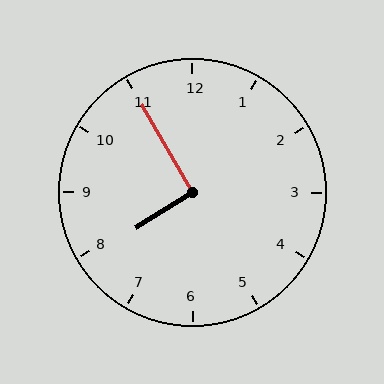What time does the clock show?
7:55.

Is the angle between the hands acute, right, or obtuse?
It is right.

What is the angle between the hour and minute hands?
Approximately 92 degrees.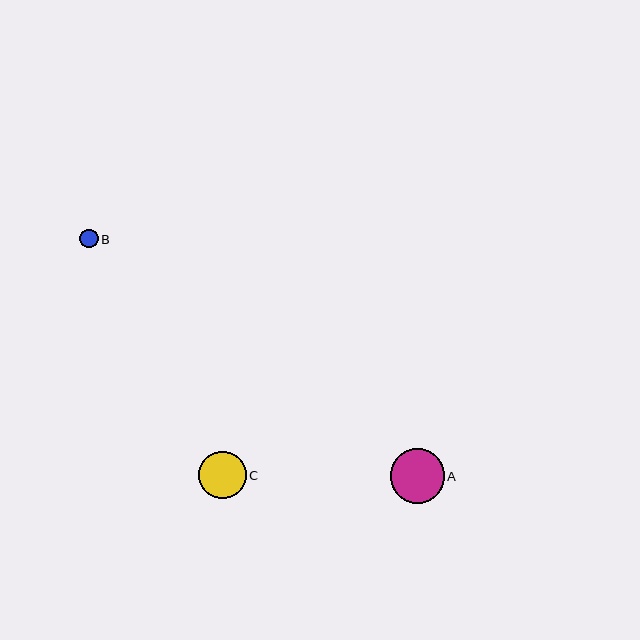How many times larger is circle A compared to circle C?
Circle A is approximately 1.2 times the size of circle C.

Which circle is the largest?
Circle A is the largest with a size of approximately 54 pixels.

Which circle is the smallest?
Circle B is the smallest with a size of approximately 18 pixels.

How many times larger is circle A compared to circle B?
Circle A is approximately 3.0 times the size of circle B.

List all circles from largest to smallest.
From largest to smallest: A, C, B.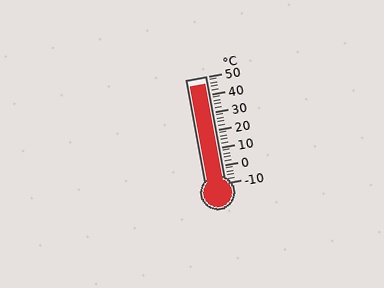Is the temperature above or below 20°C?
The temperature is above 20°C.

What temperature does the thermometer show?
The thermometer shows approximately 46°C.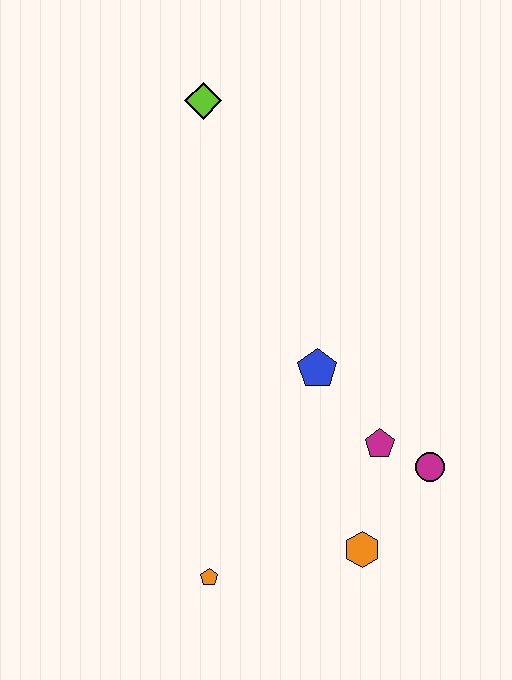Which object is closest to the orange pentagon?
The orange hexagon is closest to the orange pentagon.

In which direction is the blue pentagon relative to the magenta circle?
The blue pentagon is to the left of the magenta circle.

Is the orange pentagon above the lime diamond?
No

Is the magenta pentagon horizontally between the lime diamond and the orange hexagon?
No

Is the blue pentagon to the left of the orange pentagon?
No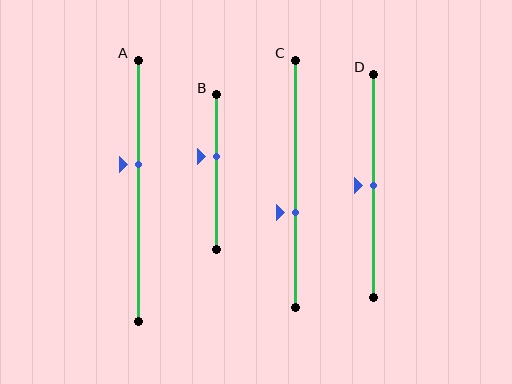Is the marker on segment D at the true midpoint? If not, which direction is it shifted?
Yes, the marker on segment D is at the true midpoint.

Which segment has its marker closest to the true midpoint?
Segment D has its marker closest to the true midpoint.